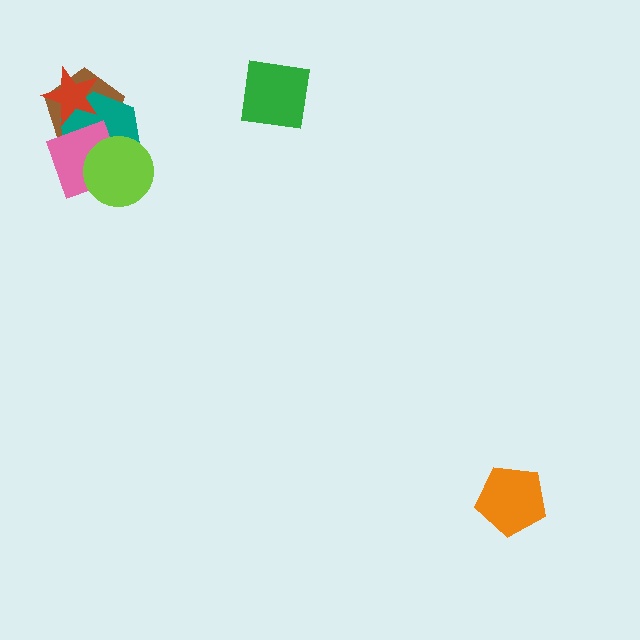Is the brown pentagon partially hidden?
Yes, it is partially covered by another shape.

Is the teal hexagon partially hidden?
Yes, it is partially covered by another shape.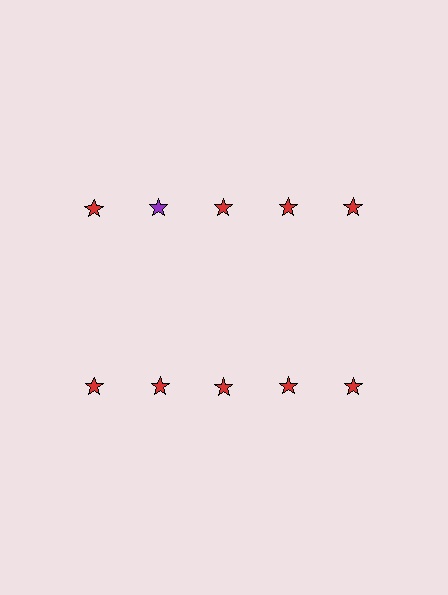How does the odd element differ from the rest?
It has a different color: purple instead of red.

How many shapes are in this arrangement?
There are 10 shapes arranged in a grid pattern.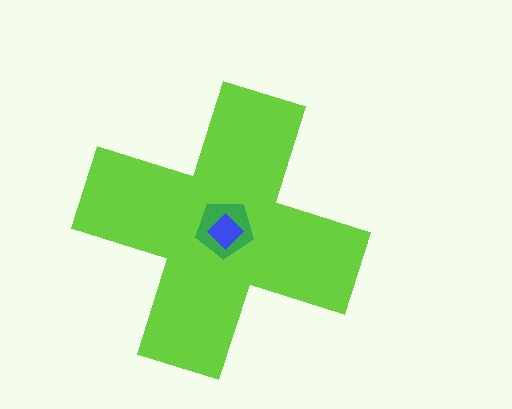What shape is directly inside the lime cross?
The green pentagon.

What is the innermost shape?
The blue diamond.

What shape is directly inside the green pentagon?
The blue diamond.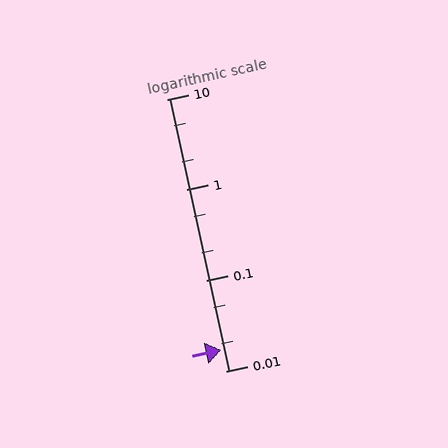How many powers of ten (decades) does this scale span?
The scale spans 3 decades, from 0.01 to 10.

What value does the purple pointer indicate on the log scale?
The pointer indicates approximately 0.017.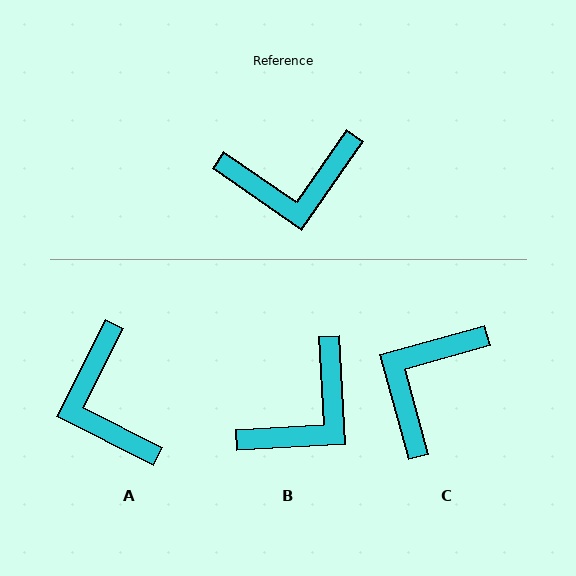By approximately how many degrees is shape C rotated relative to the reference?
Approximately 130 degrees clockwise.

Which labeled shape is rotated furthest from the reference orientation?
C, about 130 degrees away.